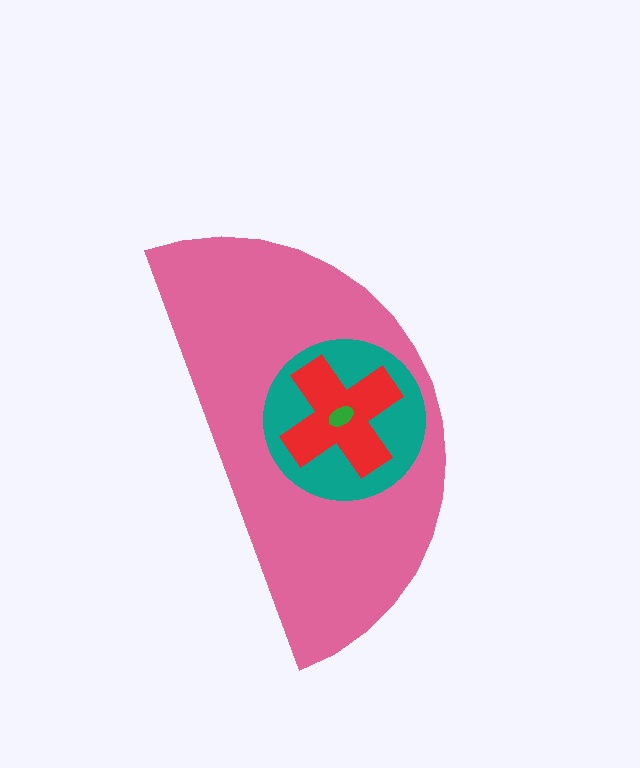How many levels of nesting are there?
4.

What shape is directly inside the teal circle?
The red cross.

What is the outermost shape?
The pink semicircle.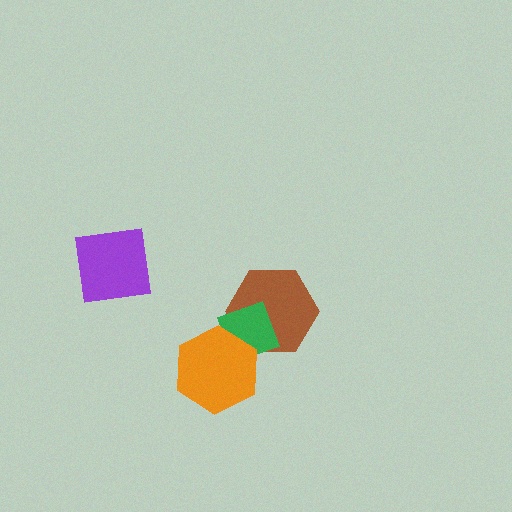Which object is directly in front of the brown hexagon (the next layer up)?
The green diamond is directly in front of the brown hexagon.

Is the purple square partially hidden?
No, no other shape covers it.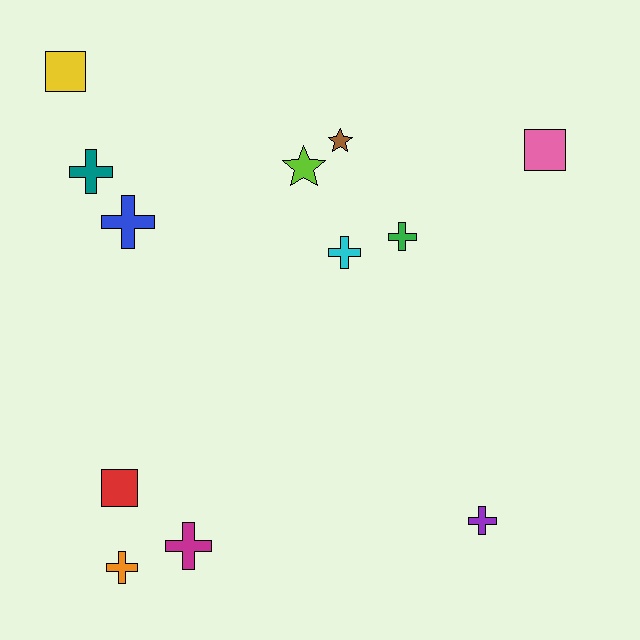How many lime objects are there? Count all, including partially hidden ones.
There is 1 lime object.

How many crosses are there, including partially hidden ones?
There are 7 crosses.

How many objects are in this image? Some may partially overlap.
There are 12 objects.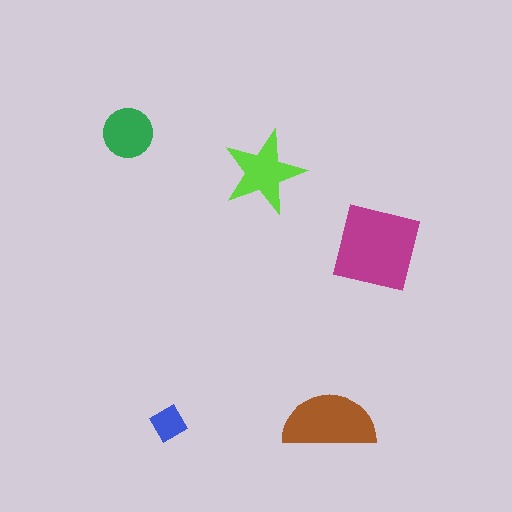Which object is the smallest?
The blue diamond.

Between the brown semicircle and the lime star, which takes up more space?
The brown semicircle.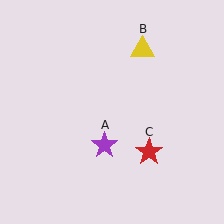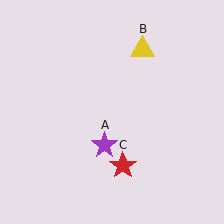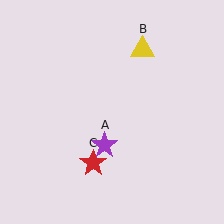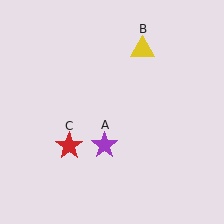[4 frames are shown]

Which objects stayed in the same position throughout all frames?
Purple star (object A) and yellow triangle (object B) remained stationary.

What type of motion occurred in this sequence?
The red star (object C) rotated clockwise around the center of the scene.